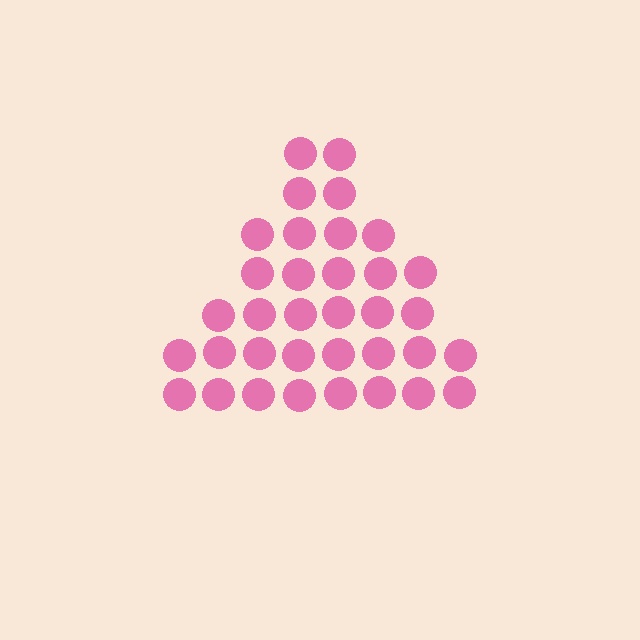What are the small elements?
The small elements are circles.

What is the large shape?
The large shape is a triangle.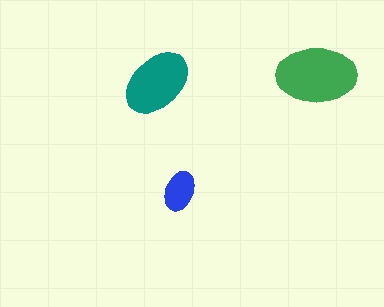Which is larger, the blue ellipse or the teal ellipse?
The teal one.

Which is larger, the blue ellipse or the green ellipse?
The green one.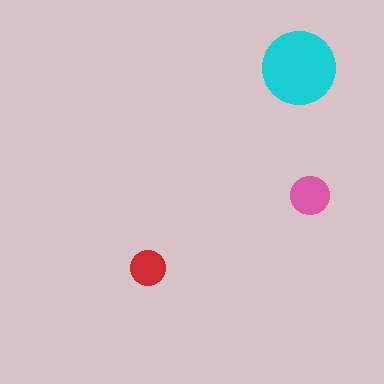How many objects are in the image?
There are 3 objects in the image.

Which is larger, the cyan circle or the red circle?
The cyan one.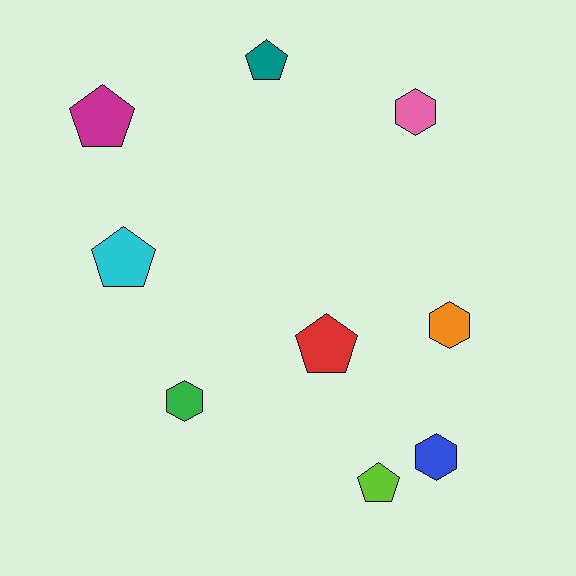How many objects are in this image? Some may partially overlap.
There are 9 objects.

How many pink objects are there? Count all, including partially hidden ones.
There is 1 pink object.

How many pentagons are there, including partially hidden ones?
There are 5 pentagons.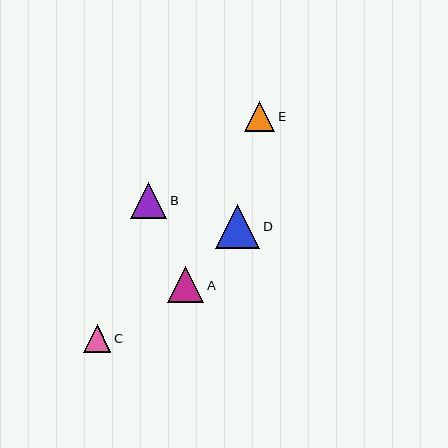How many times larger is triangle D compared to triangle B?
Triangle D is approximately 1.2 times the size of triangle B.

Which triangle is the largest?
Triangle D is the largest with a size of approximately 45 pixels.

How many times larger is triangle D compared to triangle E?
Triangle D is approximately 1.5 times the size of triangle E.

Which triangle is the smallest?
Triangle C is the smallest with a size of approximately 27 pixels.